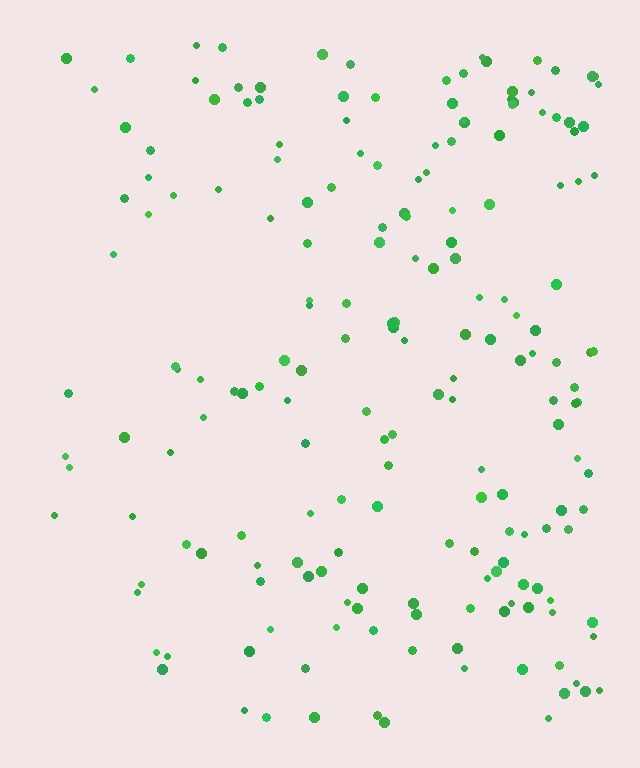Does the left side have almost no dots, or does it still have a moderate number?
Still a moderate number, just noticeably fewer than the right.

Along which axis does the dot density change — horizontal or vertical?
Horizontal.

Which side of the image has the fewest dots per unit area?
The left.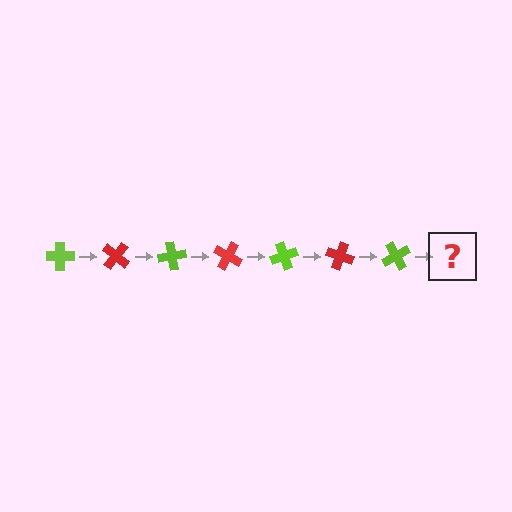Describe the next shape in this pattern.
It should be a red cross, rotated 280 degrees from the start.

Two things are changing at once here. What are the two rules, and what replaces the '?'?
The two rules are that it rotates 40 degrees each step and the color cycles through lime and red. The '?' should be a red cross, rotated 280 degrees from the start.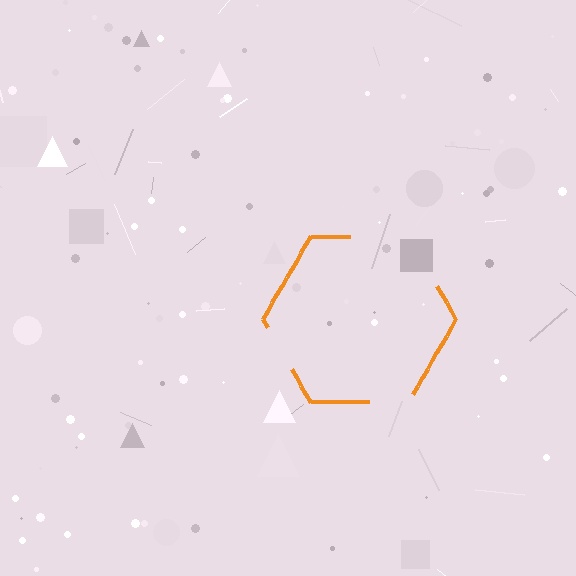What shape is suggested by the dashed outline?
The dashed outline suggests a hexagon.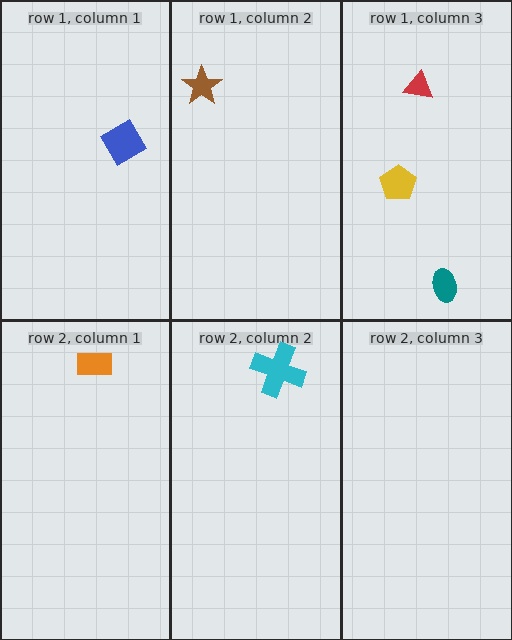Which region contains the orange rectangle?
The row 2, column 1 region.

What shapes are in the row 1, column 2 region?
The brown star.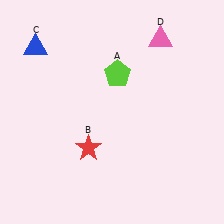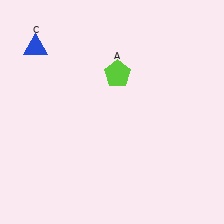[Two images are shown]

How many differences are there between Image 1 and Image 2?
There are 2 differences between the two images.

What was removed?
The red star (B), the pink triangle (D) were removed in Image 2.